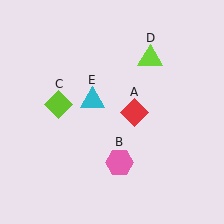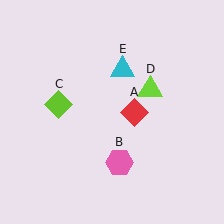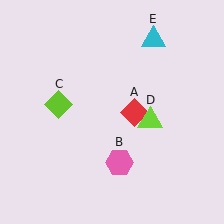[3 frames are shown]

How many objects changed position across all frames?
2 objects changed position: lime triangle (object D), cyan triangle (object E).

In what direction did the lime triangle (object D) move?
The lime triangle (object D) moved down.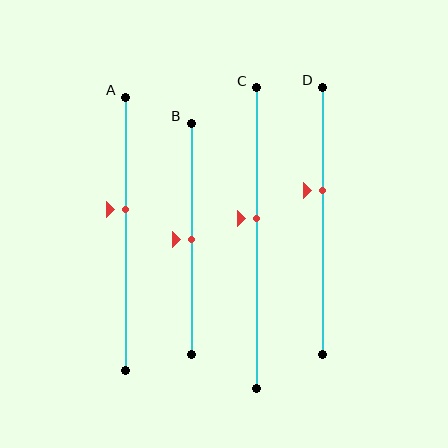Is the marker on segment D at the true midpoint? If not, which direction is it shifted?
No, the marker on segment D is shifted upward by about 11% of the segment length.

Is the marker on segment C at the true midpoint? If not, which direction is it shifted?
No, the marker on segment C is shifted upward by about 7% of the segment length.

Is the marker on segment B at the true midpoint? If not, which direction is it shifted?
Yes, the marker on segment B is at the true midpoint.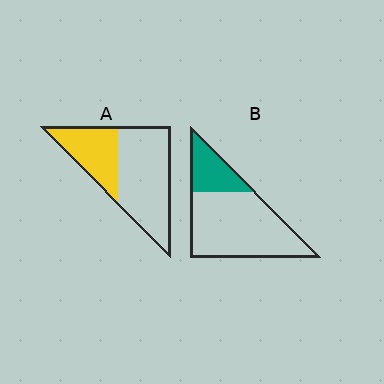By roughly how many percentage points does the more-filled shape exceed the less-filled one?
By roughly 10 percentage points (A over B).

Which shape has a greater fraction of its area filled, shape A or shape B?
Shape A.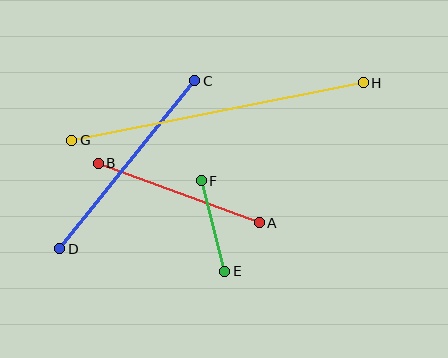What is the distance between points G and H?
The distance is approximately 297 pixels.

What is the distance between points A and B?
The distance is approximately 172 pixels.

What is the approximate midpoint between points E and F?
The midpoint is at approximately (213, 226) pixels.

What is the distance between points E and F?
The distance is approximately 93 pixels.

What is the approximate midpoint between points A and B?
The midpoint is at approximately (179, 193) pixels.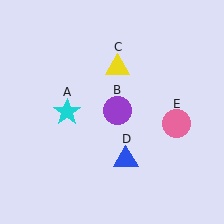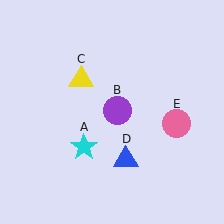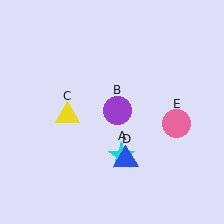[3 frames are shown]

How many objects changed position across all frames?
2 objects changed position: cyan star (object A), yellow triangle (object C).